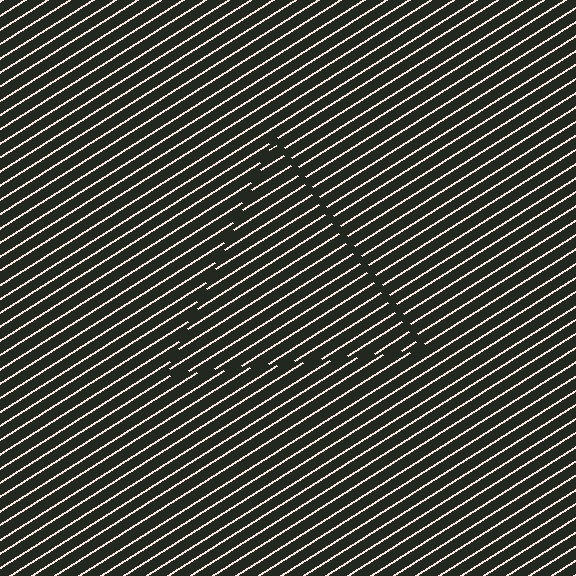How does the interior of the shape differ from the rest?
The interior of the shape contains the same grating, shifted by half a period — the contour is defined by the phase discontinuity where line-ends from the inner and outer gratings abut.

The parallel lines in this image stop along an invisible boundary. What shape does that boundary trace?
An illusory triangle. The interior of the shape contains the same grating, shifted by half a period — the contour is defined by the phase discontinuity where line-ends from the inner and outer gratings abut.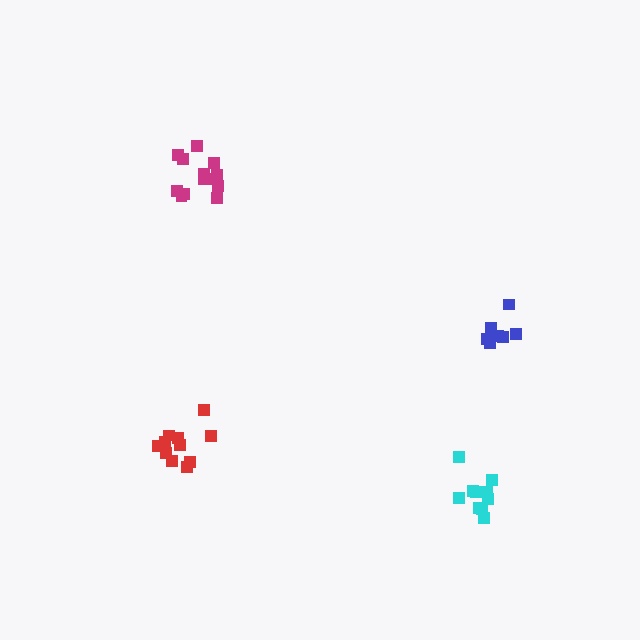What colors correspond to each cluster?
The clusters are colored: red, cyan, magenta, blue.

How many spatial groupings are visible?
There are 4 spatial groupings.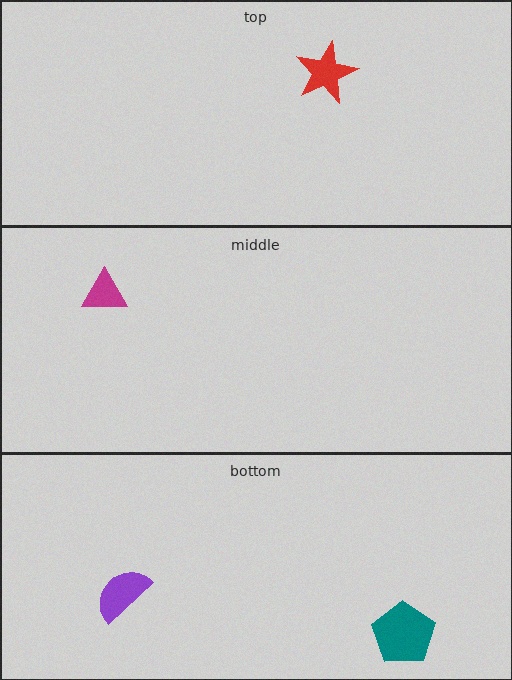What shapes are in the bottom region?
The purple semicircle, the teal pentagon.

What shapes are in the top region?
The red star.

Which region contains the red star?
The top region.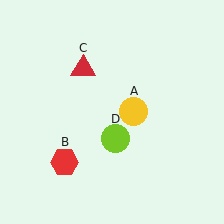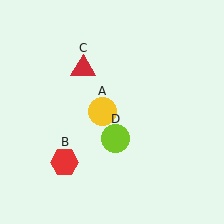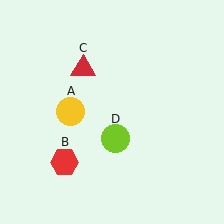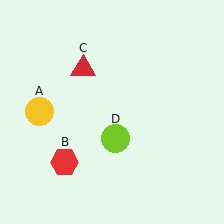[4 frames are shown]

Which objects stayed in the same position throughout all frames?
Red hexagon (object B) and red triangle (object C) and lime circle (object D) remained stationary.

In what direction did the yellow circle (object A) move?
The yellow circle (object A) moved left.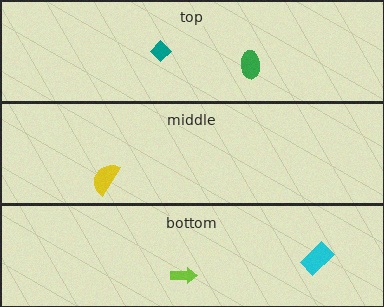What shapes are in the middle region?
The yellow semicircle.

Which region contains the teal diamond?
The top region.